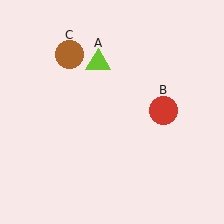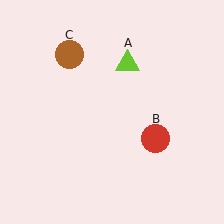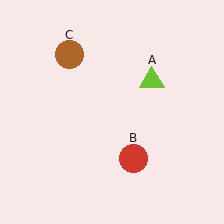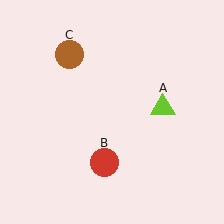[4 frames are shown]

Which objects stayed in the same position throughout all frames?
Brown circle (object C) remained stationary.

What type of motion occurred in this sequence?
The lime triangle (object A), red circle (object B) rotated clockwise around the center of the scene.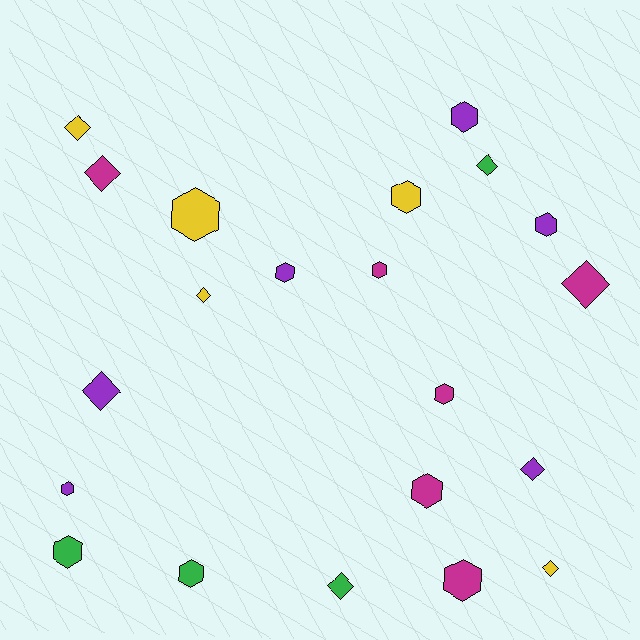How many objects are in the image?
There are 21 objects.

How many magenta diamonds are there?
There are 2 magenta diamonds.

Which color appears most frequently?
Purple, with 6 objects.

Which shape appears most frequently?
Hexagon, with 12 objects.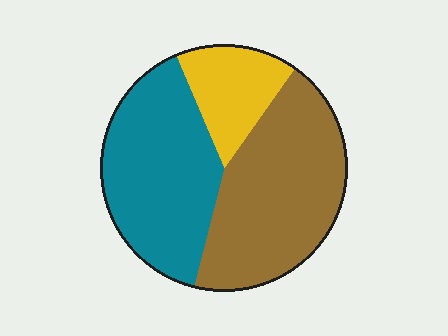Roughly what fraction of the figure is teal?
Teal takes up about two fifths (2/5) of the figure.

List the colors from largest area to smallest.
From largest to smallest: brown, teal, yellow.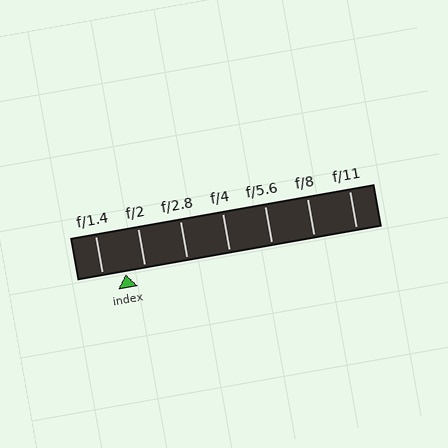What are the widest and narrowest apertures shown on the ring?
The widest aperture shown is f/1.4 and the narrowest is f/11.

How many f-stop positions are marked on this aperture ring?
There are 7 f-stop positions marked.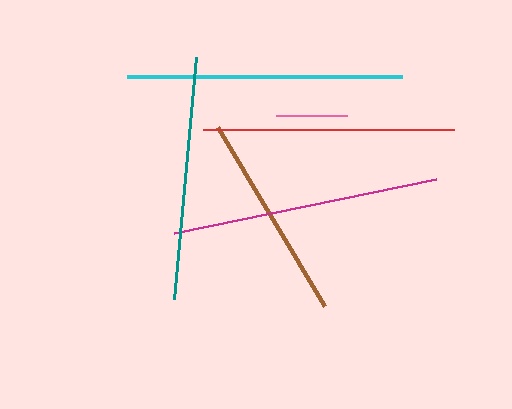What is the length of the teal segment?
The teal segment is approximately 243 pixels long.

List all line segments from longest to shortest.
From longest to shortest: cyan, magenta, red, teal, brown, pink.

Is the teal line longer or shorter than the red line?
The red line is longer than the teal line.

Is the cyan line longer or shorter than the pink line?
The cyan line is longer than the pink line.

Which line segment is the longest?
The cyan line is the longest at approximately 276 pixels.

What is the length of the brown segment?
The brown segment is approximately 209 pixels long.